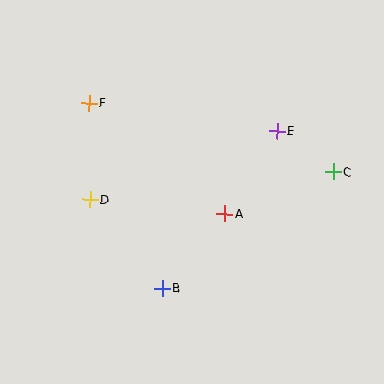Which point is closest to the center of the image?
Point A at (225, 214) is closest to the center.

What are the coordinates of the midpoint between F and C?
The midpoint between F and C is at (211, 137).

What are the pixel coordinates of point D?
Point D is at (90, 199).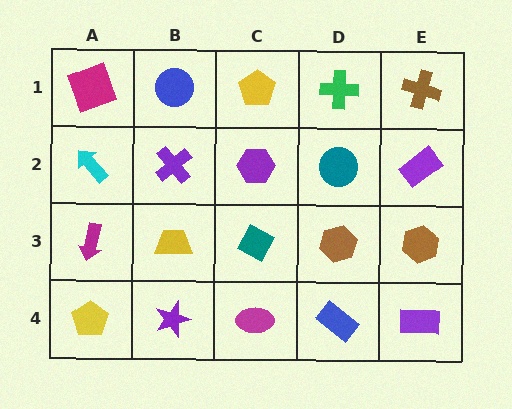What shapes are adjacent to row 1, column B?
A purple cross (row 2, column B), a magenta square (row 1, column A), a yellow pentagon (row 1, column C).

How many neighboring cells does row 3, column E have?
3.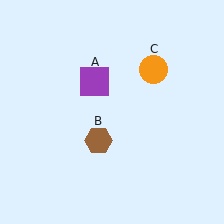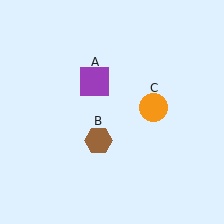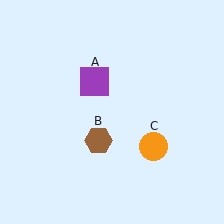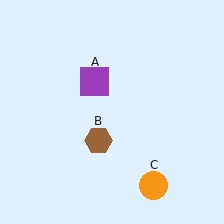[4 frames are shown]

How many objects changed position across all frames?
1 object changed position: orange circle (object C).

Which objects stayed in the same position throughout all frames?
Purple square (object A) and brown hexagon (object B) remained stationary.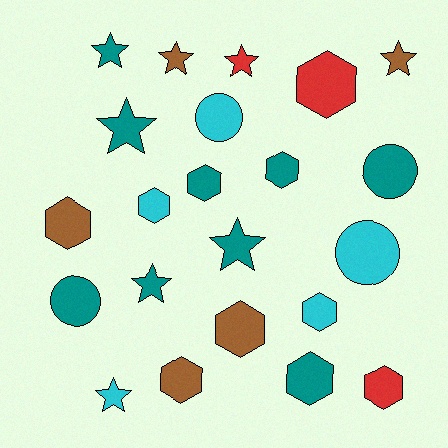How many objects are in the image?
There are 22 objects.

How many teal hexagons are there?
There are 3 teal hexagons.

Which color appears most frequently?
Teal, with 9 objects.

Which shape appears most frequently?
Hexagon, with 10 objects.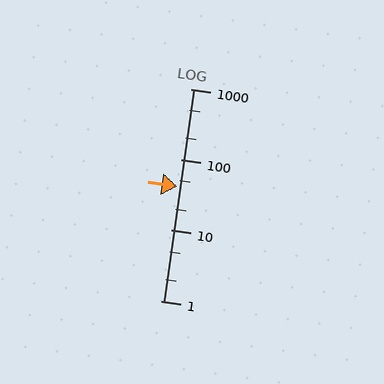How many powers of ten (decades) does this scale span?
The scale spans 3 decades, from 1 to 1000.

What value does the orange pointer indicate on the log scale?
The pointer indicates approximately 41.